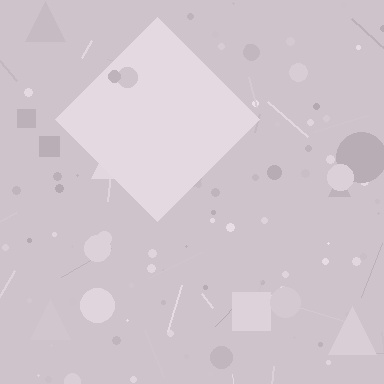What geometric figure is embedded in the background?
A diamond is embedded in the background.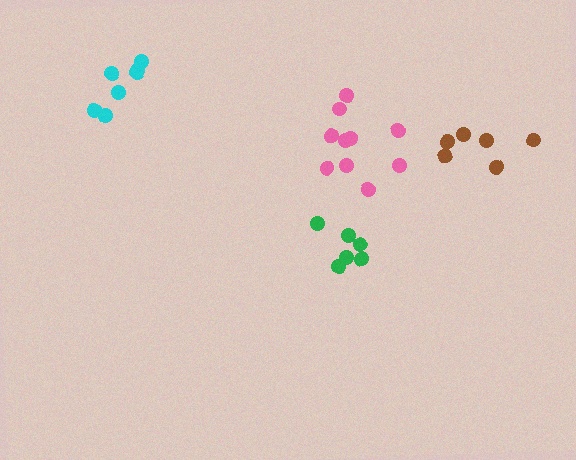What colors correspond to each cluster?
The clusters are colored: brown, cyan, green, pink.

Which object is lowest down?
The green cluster is bottommost.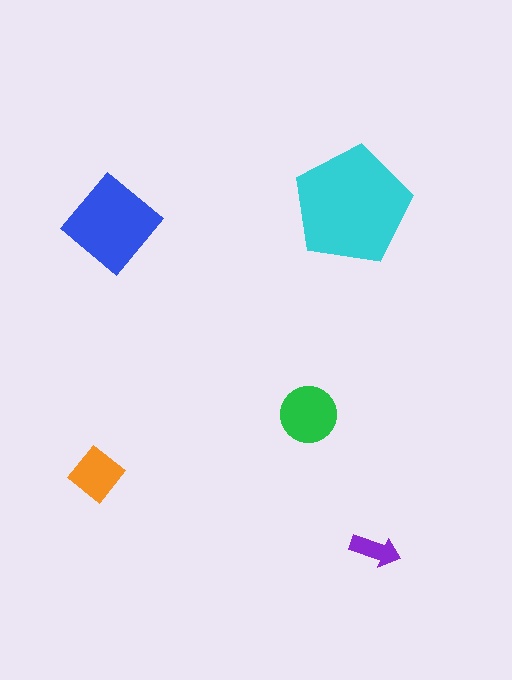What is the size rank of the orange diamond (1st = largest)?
4th.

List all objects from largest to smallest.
The cyan pentagon, the blue diamond, the green circle, the orange diamond, the purple arrow.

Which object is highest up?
The cyan pentagon is topmost.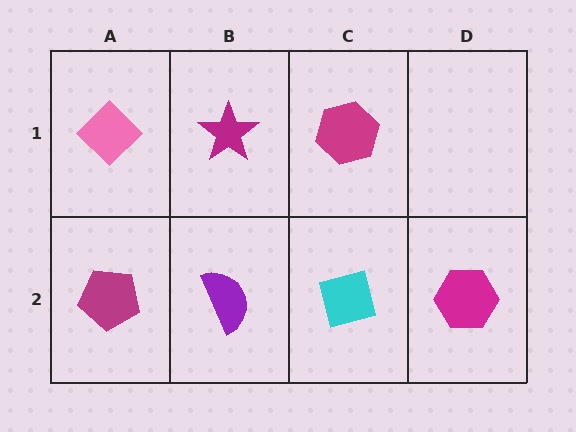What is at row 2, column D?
A magenta hexagon.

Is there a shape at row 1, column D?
No, that cell is empty.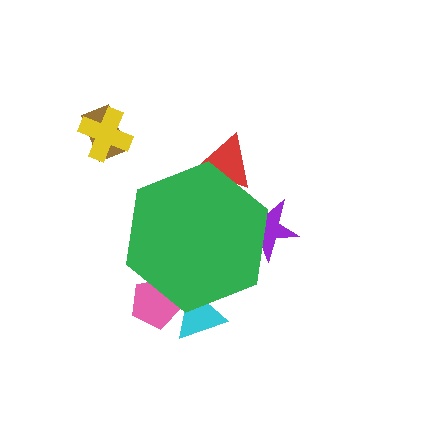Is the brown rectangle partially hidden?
No, the brown rectangle is fully visible.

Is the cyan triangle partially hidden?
Yes, the cyan triangle is partially hidden behind the green hexagon.